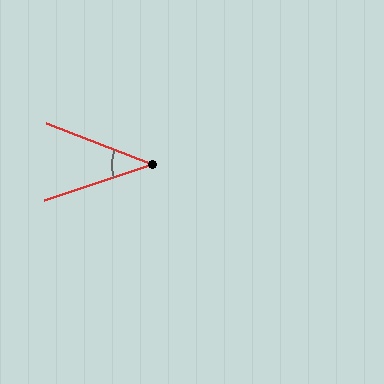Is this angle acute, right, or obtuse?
It is acute.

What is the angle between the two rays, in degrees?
Approximately 39 degrees.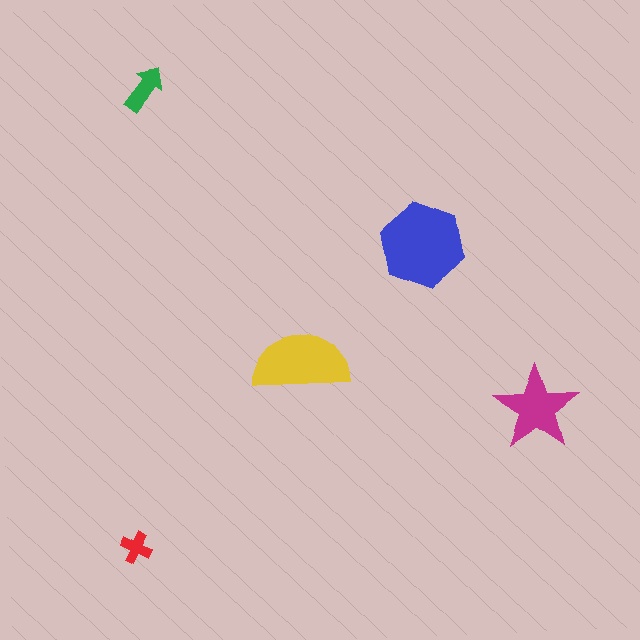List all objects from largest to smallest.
The blue hexagon, the yellow semicircle, the magenta star, the green arrow, the red cross.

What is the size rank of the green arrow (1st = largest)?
4th.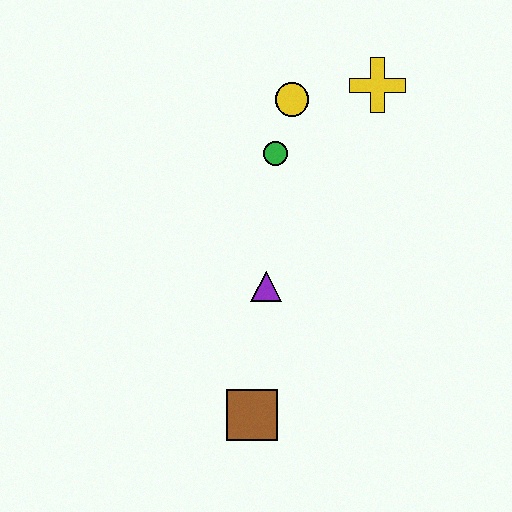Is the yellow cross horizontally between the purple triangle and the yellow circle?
No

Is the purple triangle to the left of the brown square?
No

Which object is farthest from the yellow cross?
The brown square is farthest from the yellow cross.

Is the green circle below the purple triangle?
No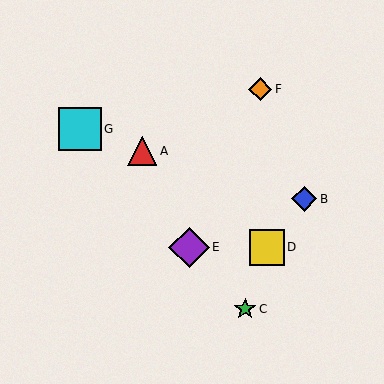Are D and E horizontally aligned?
Yes, both are at y≈247.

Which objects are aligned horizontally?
Objects D, E are aligned horizontally.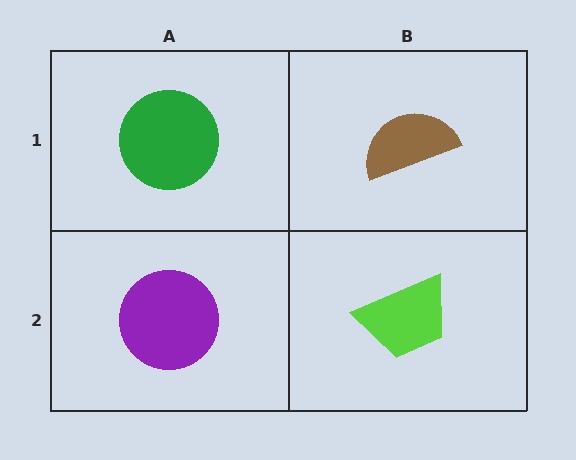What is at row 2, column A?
A purple circle.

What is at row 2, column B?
A lime trapezoid.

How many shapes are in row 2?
2 shapes.